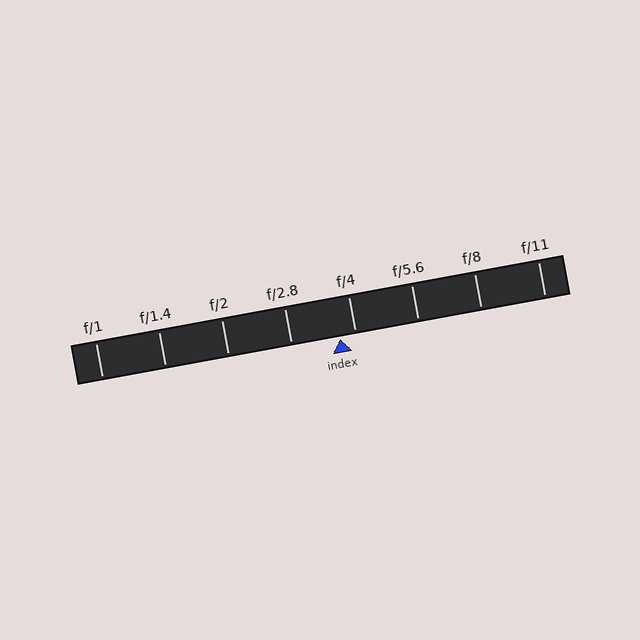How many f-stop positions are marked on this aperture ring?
There are 8 f-stop positions marked.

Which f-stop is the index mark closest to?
The index mark is closest to f/4.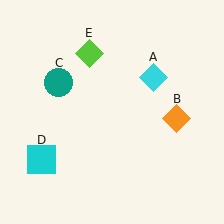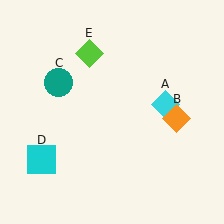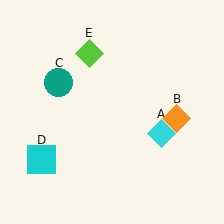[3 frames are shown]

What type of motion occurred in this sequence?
The cyan diamond (object A) rotated clockwise around the center of the scene.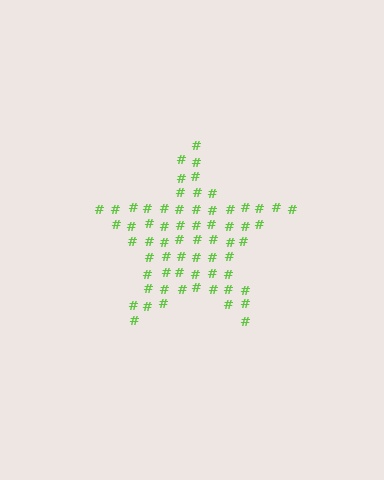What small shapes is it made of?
It is made of small hash symbols.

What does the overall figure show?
The overall figure shows a star.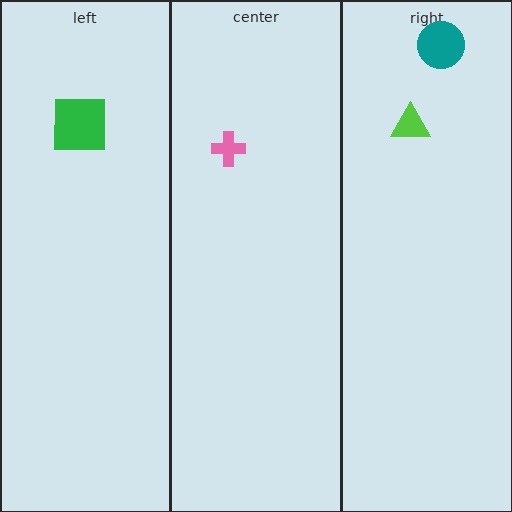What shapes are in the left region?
The green square.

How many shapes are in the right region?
2.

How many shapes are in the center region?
1.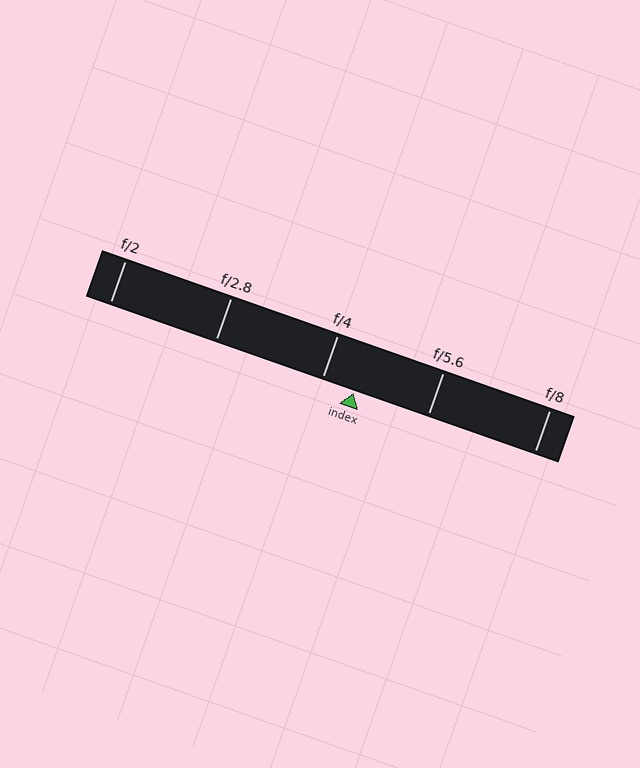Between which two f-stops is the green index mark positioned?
The index mark is between f/4 and f/5.6.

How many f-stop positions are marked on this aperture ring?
There are 5 f-stop positions marked.